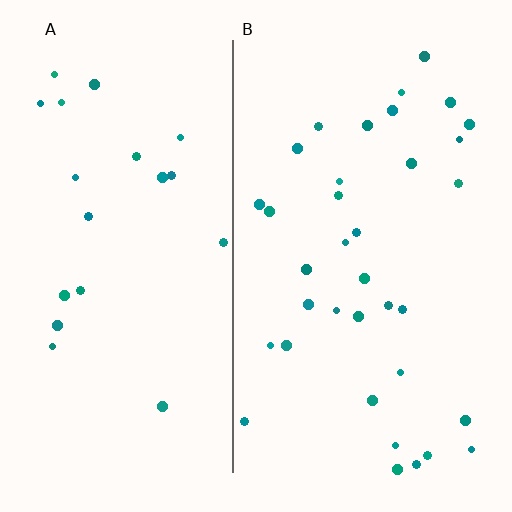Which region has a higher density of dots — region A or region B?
B (the right).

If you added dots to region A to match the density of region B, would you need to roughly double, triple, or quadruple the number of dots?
Approximately double.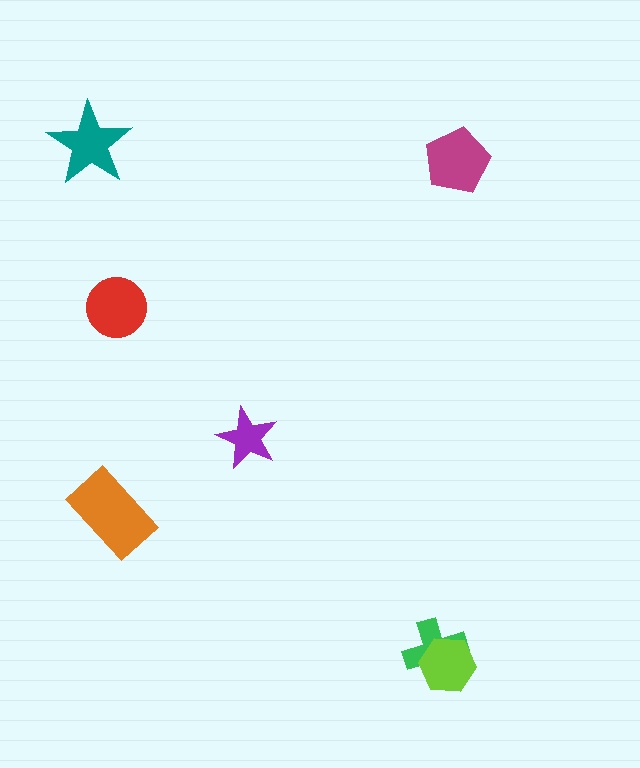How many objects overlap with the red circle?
0 objects overlap with the red circle.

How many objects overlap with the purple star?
0 objects overlap with the purple star.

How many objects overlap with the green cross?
1 object overlaps with the green cross.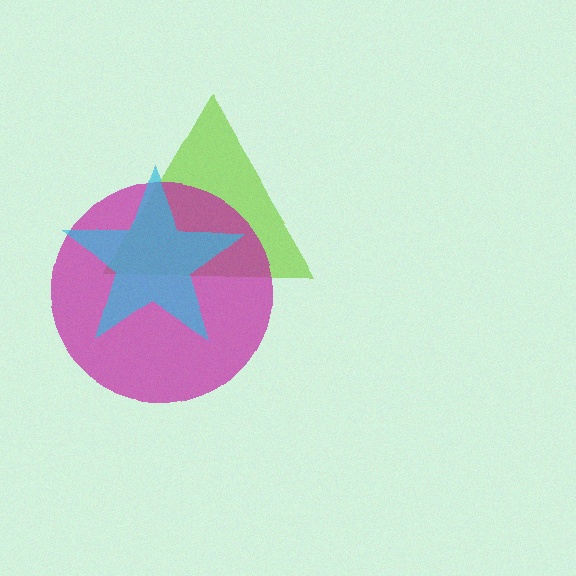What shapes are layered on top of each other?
The layered shapes are: a lime triangle, a magenta circle, a cyan star.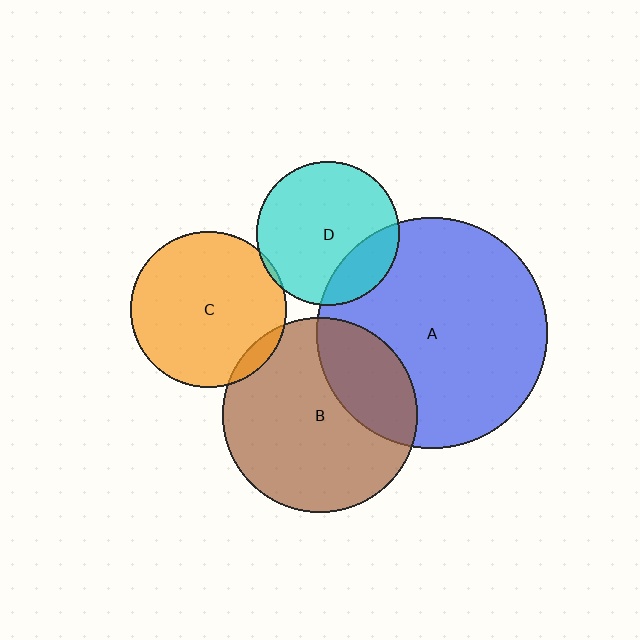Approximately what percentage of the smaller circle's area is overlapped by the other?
Approximately 5%.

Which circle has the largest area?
Circle A (blue).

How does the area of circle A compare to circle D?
Approximately 2.6 times.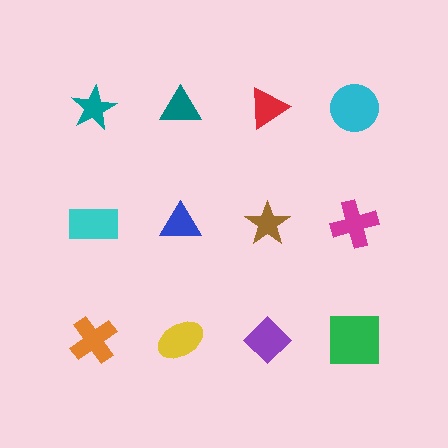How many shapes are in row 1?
4 shapes.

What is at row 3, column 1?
An orange cross.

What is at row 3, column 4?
A green square.